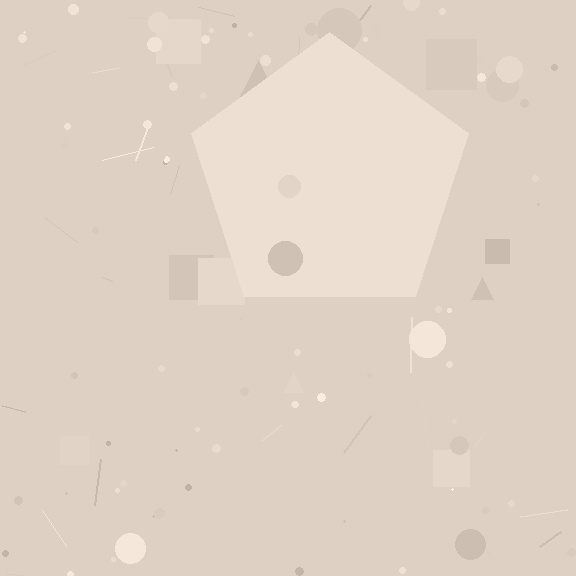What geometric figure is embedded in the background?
A pentagon is embedded in the background.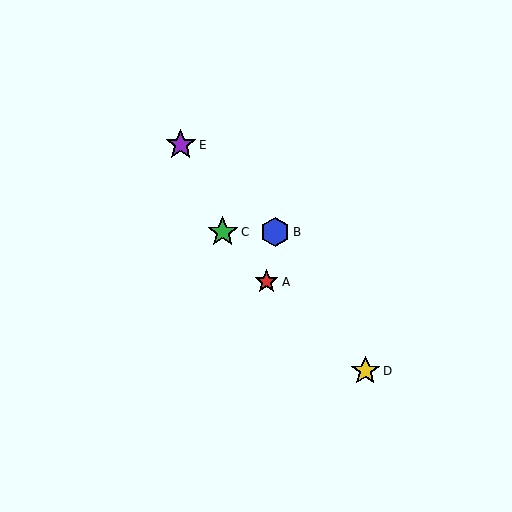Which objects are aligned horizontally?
Objects B, C are aligned horizontally.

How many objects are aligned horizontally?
2 objects (B, C) are aligned horizontally.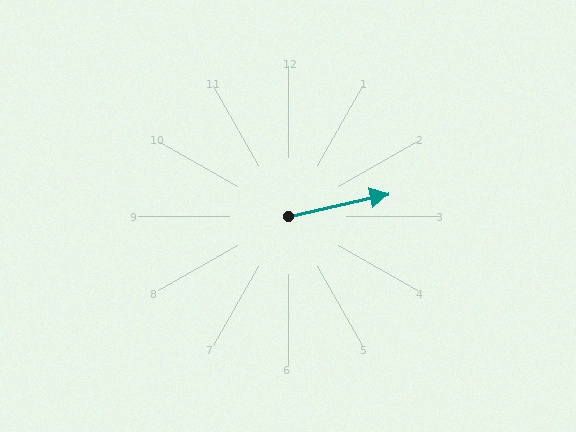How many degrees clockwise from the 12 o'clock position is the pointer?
Approximately 77 degrees.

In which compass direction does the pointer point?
East.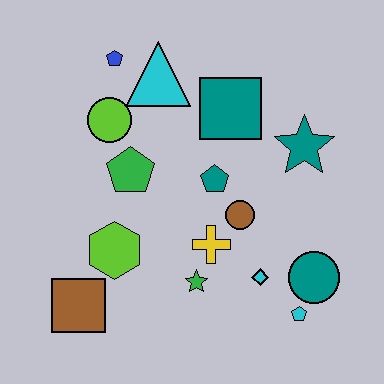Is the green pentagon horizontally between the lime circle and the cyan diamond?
Yes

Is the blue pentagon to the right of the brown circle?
No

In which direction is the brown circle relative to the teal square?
The brown circle is below the teal square.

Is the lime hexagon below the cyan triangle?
Yes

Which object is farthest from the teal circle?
The blue pentagon is farthest from the teal circle.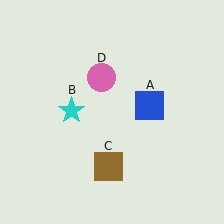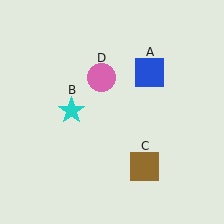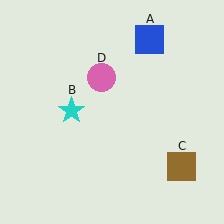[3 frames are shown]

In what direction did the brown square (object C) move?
The brown square (object C) moved right.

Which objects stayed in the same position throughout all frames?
Cyan star (object B) and pink circle (object D) remained stationary.